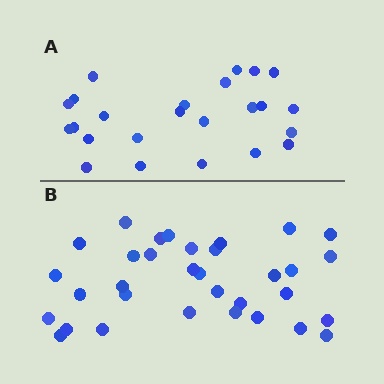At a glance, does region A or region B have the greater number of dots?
Region B (the bottom region) has more dots.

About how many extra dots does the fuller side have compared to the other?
Region B has roughly 8 or so more dots than region A.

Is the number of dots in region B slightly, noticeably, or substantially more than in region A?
Region B has noticeably more, but not dramatically so. The ratio is roughly 1.4 to 1.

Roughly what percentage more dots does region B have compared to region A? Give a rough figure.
About 40% more.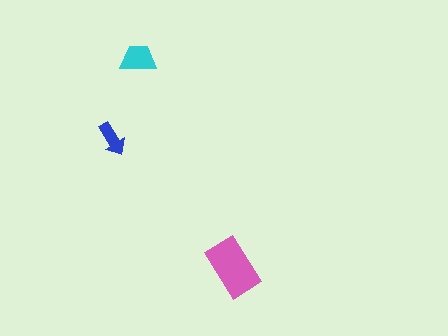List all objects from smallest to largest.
The blue arrow, the cyan trapezoid, the pink rectangle.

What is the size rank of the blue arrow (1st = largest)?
3rd.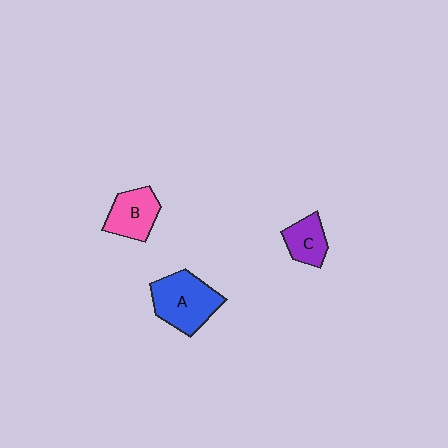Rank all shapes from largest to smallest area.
From largest to smallest: A (blue), B (pink), C (purple).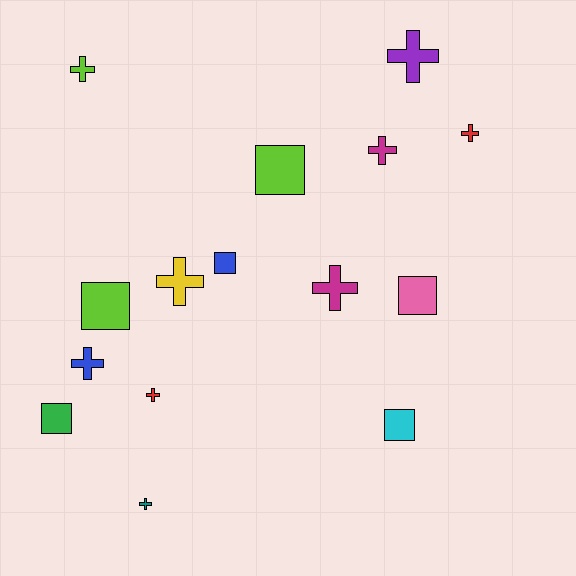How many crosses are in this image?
There are 9 crosses.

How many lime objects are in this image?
There are 3 lime objects.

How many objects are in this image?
There are 15 objects.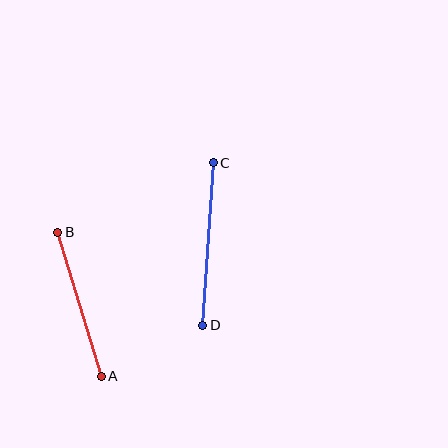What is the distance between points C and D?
The distance is approximately 162 pixels.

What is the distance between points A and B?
The distance is approximately 150 pixels.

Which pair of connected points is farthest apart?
Points C and D are farthest apart.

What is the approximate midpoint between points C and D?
The midpoint is at approximately (208, 244) pixels.